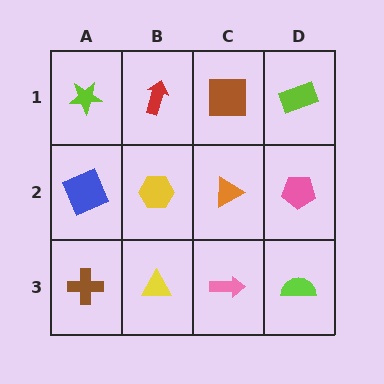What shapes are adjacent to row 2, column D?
A lime rectangle (row 1, column D), a lime semicircle (row 3, column D), an orange triangle (row 2, column C).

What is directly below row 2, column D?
A lime semicircle.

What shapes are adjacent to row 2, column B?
A red arrow (row 1, column B), a yellow triangle (row 3, column B), a blue square (row 2, column A), an orange triangle (row 2, column C).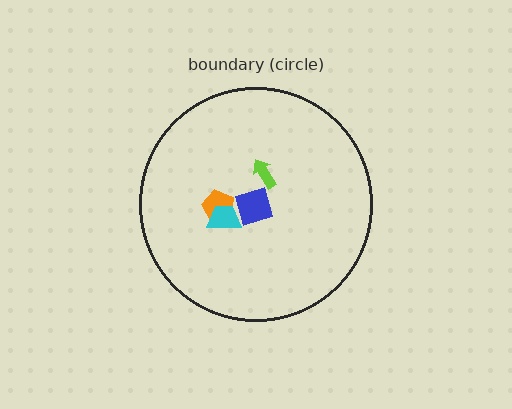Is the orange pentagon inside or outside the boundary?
Inside.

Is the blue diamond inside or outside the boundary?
Inside.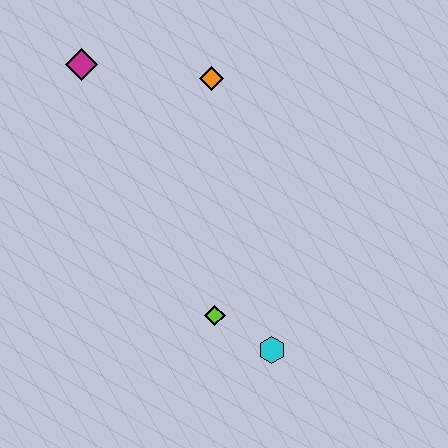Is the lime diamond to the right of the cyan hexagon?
No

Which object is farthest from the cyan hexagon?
The magenta diamond is farthest from the cyan hexagon.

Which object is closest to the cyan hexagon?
The lime diamond is closest to the cyan hexagon.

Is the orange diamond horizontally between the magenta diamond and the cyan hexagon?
Yes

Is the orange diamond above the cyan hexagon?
Yes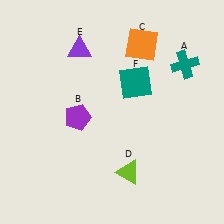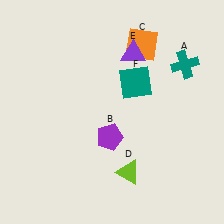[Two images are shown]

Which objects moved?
The objects that moved are: the purple pentagon (B), the purple triangle (E).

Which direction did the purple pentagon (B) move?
The purple pentagon (B) moved right.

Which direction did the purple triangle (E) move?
The purple triangle (E) moved right.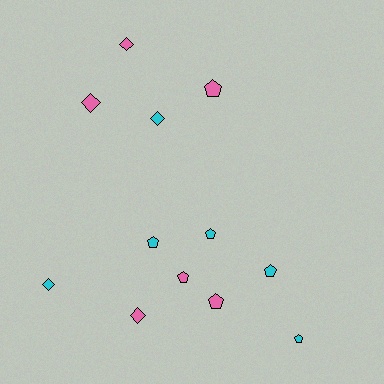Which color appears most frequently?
Pink, with 6 objects.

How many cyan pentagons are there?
There are 4 cyan pentagons.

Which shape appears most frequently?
Pentagon, with 7 objects.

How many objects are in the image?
There are 12 objects.